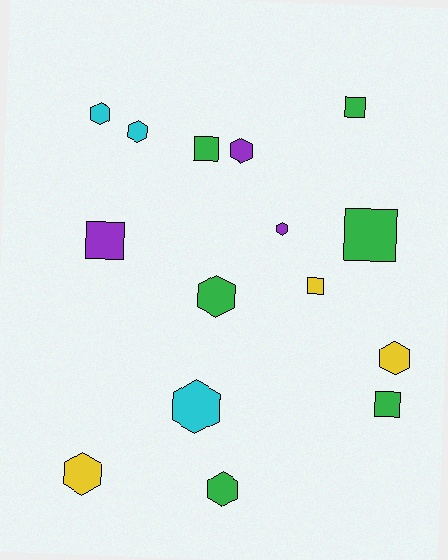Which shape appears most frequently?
Hexagon, with 9 objects.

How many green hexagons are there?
There are 2 green hexagons.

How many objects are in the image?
There are 15 objects.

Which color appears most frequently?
Green, with 6 objects.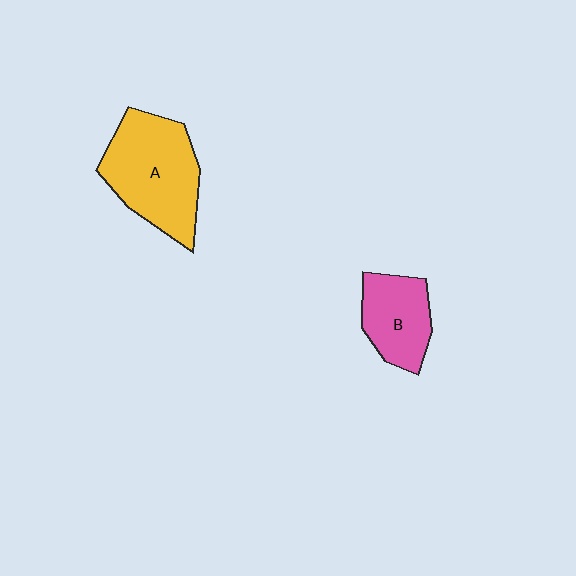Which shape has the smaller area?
Shape B (pink).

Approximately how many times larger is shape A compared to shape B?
Approximately 1.7 times.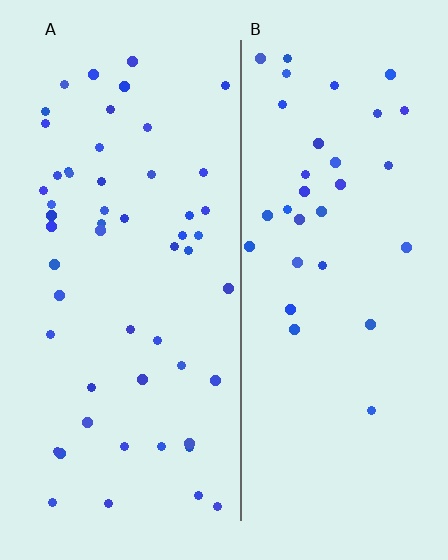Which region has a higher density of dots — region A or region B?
A (the left).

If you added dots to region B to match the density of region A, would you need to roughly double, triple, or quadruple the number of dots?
Approximately double.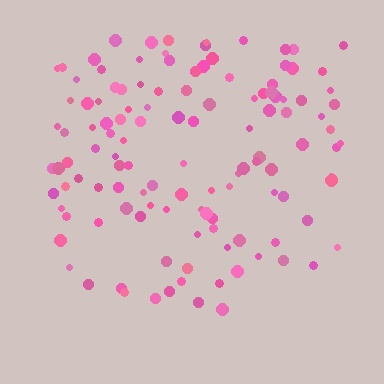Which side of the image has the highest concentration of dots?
The top.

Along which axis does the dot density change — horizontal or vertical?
Vertical.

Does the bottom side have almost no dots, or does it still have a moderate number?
Still a moderate number, just noticeably fewer than the top.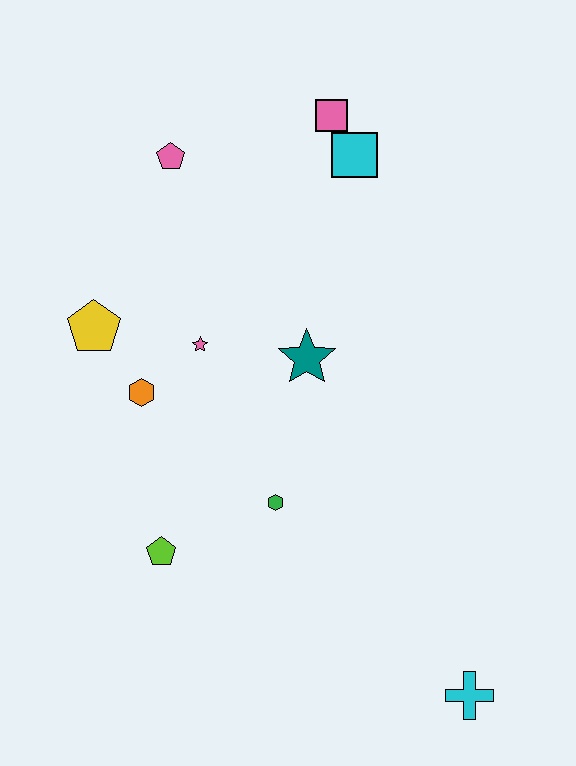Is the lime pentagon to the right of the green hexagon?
No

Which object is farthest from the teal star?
The cyan cross is farthest from the teal star.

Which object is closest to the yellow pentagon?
The orange hexagon is closest to the yellow pentagon.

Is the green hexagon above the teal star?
No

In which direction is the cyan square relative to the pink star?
The cyan square is above the pink star.